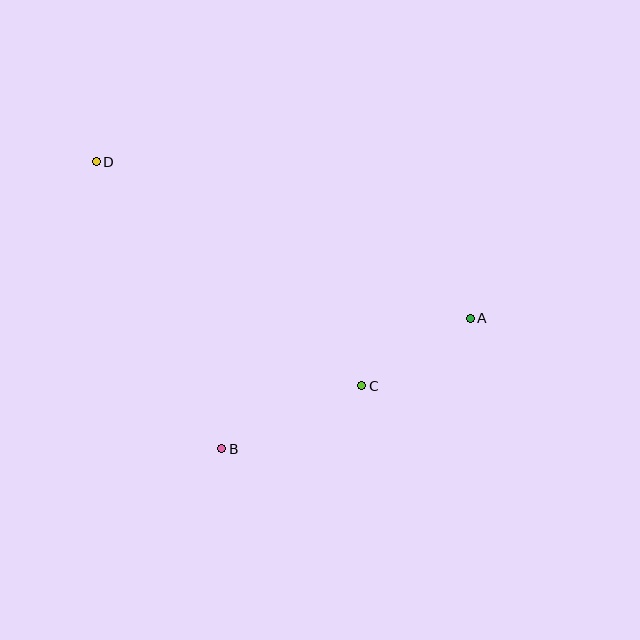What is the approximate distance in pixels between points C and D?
The distance between C and D is approximately 347 pixels.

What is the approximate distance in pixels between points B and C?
The distance between B and C is approximately 153 pixels.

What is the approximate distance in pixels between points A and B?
The distance between A and B is approximately 281 pixels.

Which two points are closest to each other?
Points A and C are closest to each other.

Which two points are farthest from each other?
Points A and D are farthest from each other.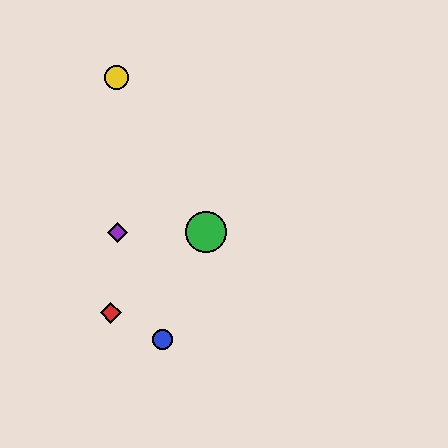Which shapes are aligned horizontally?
The green circle, the purple diamond are aligned horizontally.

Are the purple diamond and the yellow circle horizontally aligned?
No, the purple diamond is at y≈232 and the yellow circle is at y≈78.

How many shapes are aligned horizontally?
2 shapes (the green circle, the purple diamond) are aligned horizontally.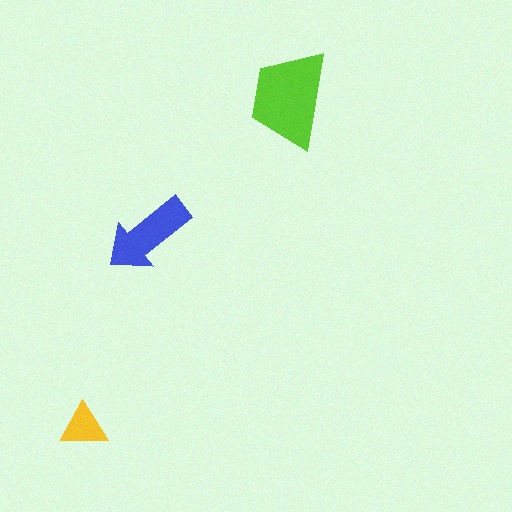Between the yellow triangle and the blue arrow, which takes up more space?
The blue arrow.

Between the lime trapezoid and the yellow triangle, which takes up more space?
The lime trapezoid.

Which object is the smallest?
The yellow triangle.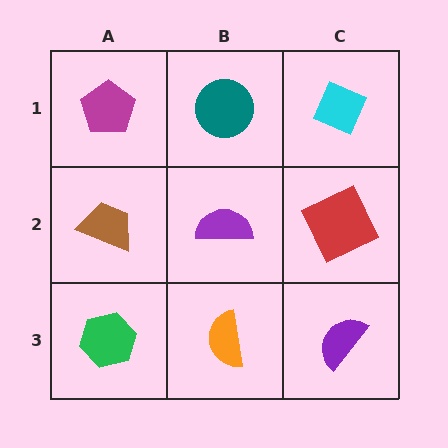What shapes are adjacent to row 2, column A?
A magenta pentagon (row 1, column A), a green hexagon (row 3, column A), a purple semicircle (row 2, column B).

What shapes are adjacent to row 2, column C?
A cyan diamond (row 1, column C), a purple semicircle (row 3, column C), a purple semicircle (row 2, column B).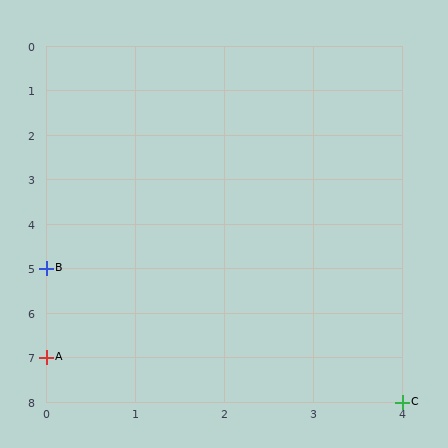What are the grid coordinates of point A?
Point A is at grid coordinates (0, 7).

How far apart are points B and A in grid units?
Points B and A are 2 rows apart.